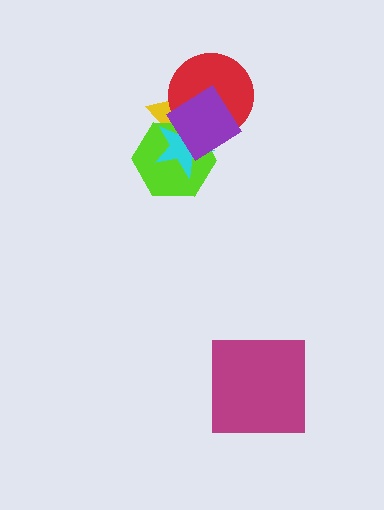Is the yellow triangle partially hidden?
Yes, it is partially covered by another shape.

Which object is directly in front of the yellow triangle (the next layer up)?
The lime hexagon is directly in front of the yellow triangle.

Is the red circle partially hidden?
Yes, it is partially covered by another shape.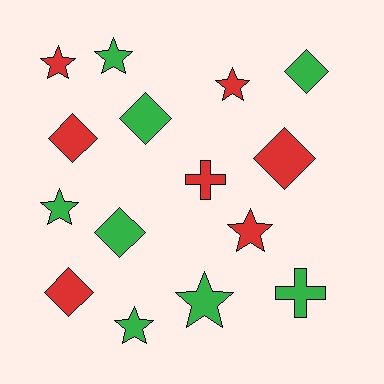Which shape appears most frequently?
Star, with 7 objects.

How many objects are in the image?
There are 15 objects.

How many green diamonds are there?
There are 3 green diamonds.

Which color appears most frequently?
Green, with 8 objects.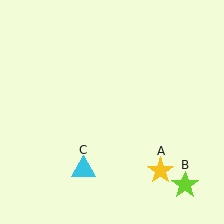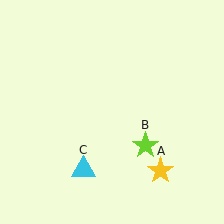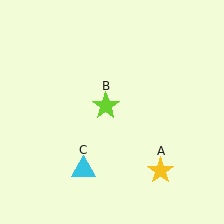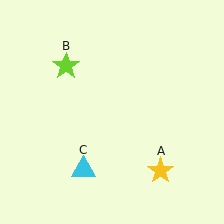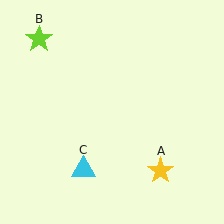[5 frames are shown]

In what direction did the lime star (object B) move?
The lime star (object B) moved up and to the left.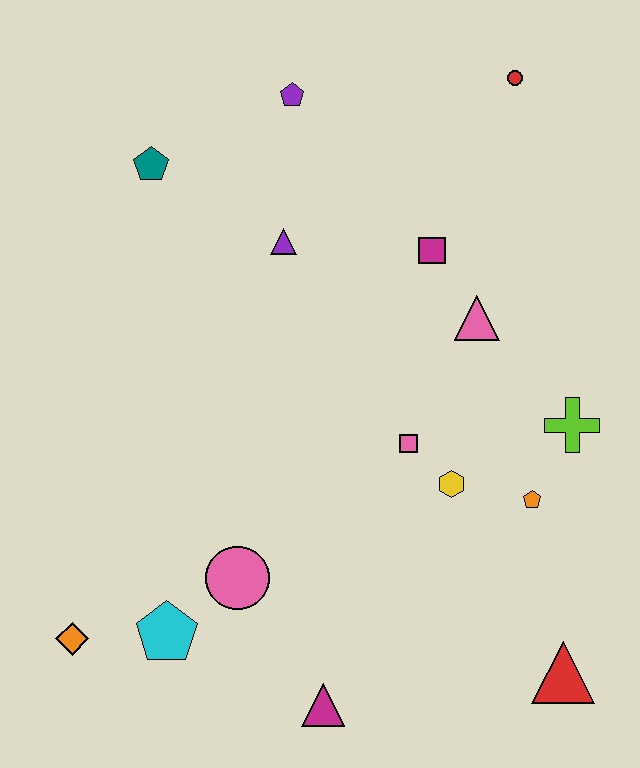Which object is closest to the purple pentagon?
The purple triangle is closest to the purple pentagon.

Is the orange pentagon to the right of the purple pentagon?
Yes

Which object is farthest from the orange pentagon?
The teal pentagon is farthest from the orange pentagon.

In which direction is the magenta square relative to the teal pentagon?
The magenta square is to the right of the teal pentagon.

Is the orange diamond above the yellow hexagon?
No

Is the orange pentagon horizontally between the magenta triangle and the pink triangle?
No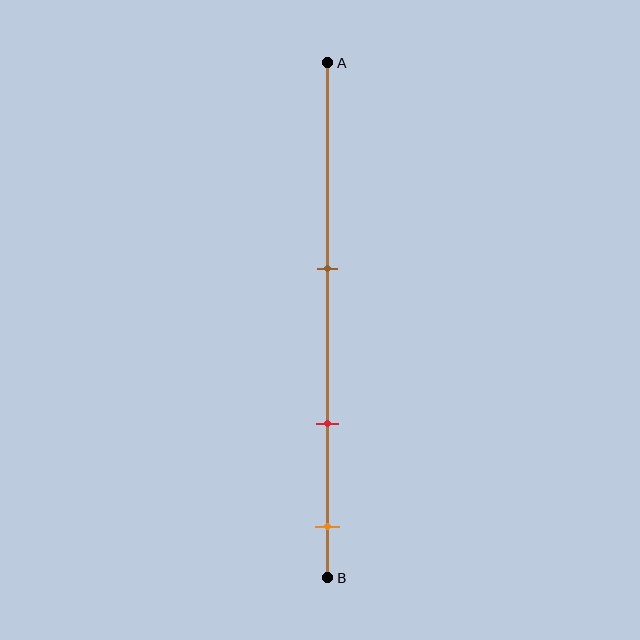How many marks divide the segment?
There are 3 marks dividing the segment.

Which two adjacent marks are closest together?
The red and orange marks are the closest adjacent pair.